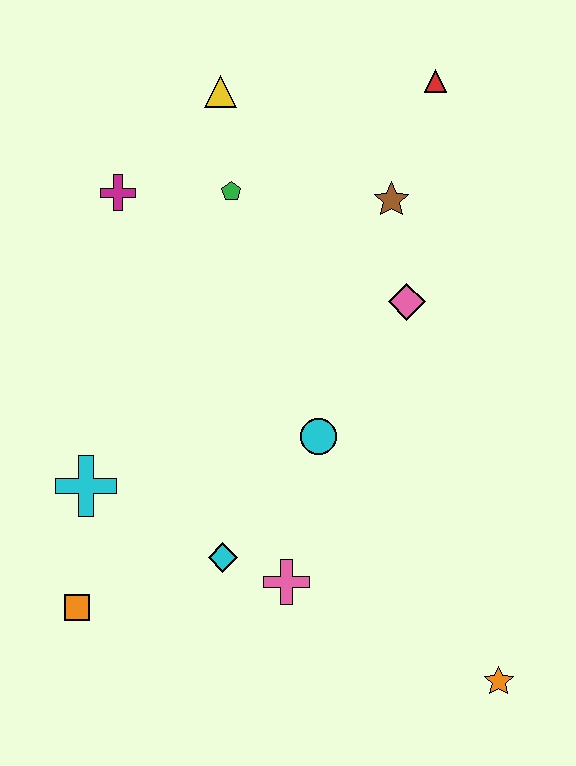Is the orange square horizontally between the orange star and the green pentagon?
No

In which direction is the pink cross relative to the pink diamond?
The pink cross is below the pink diamond.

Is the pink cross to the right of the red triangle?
No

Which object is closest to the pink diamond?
The brown star is closest to the pink diamond.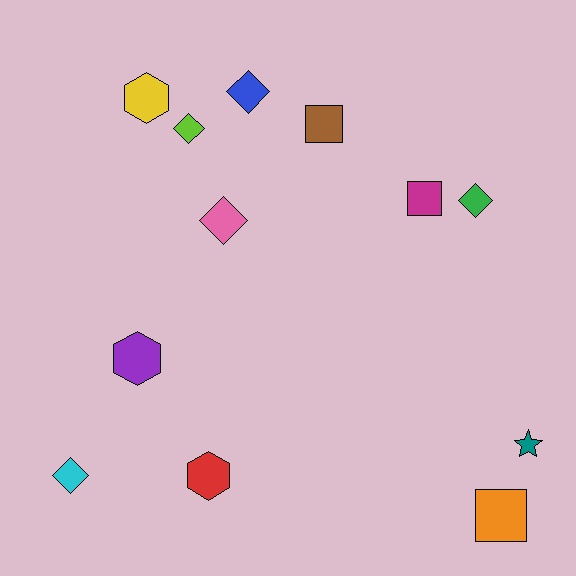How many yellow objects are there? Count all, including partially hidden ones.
There is 1 yellow object.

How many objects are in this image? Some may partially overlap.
There are 12 objects.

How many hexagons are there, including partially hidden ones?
There are 3 hexagons.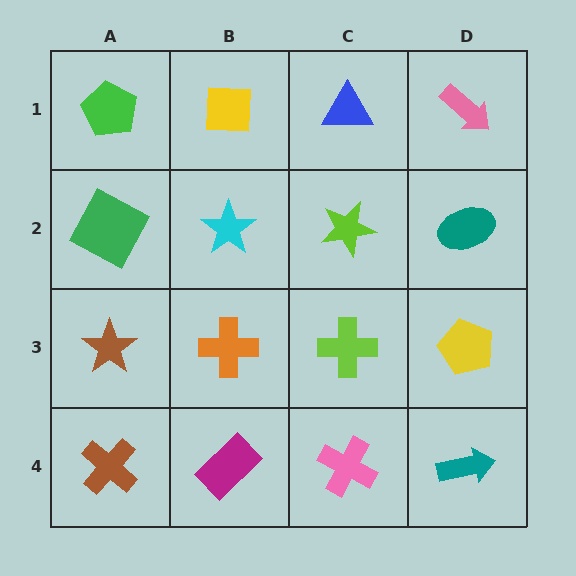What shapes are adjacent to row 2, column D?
A pink arrow (row 1, column D), a yellow pentagon (row 3, column D), a lime star (row 2, column C).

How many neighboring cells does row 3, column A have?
3.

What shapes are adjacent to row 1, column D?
A teal ellipse (row 2, column D), a blue triangle (row 1, column C).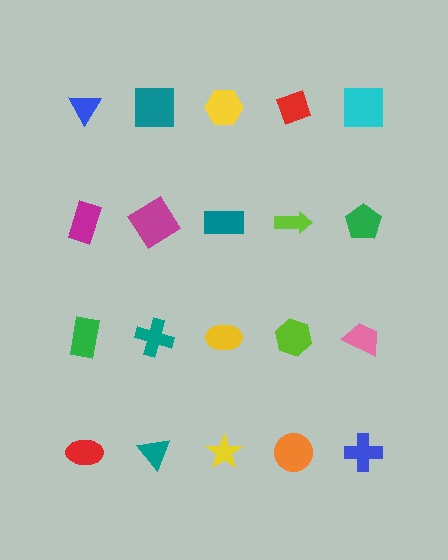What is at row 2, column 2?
A magenta diamond.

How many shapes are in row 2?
5 shapes.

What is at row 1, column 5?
A cyan square.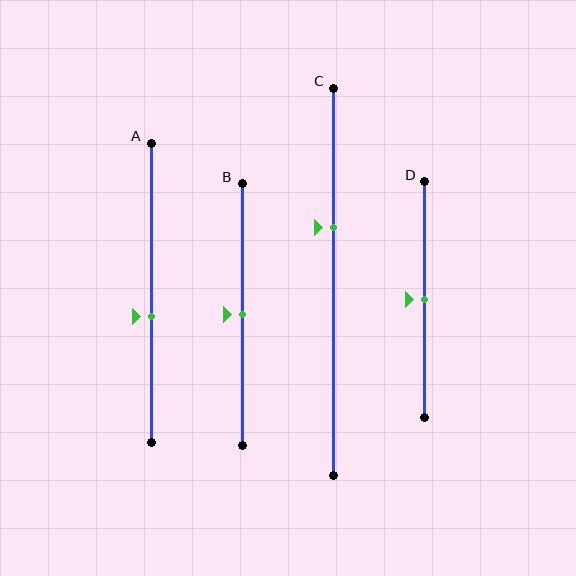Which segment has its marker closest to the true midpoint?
Segment B has its marker closest to the true midpoint.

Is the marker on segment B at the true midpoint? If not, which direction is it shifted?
Yes, the marker on segment B is at the true midpoint.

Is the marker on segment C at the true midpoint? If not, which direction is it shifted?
No, the marker on segment C is shifted upward by about 14% of the segment length.